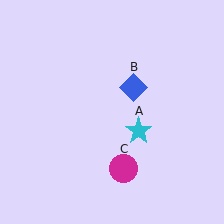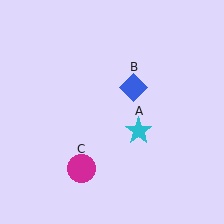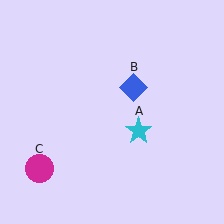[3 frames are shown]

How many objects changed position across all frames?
1 object changed position: magenta circle (object C).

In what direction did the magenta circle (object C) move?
The magenta circle (object C) moved left.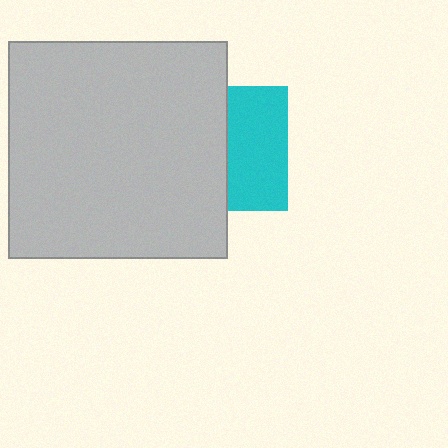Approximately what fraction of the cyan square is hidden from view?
Roughly 52% of the cyan square is hidden behind the light gray rectangle.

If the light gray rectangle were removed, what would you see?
You would see the complete cyan square.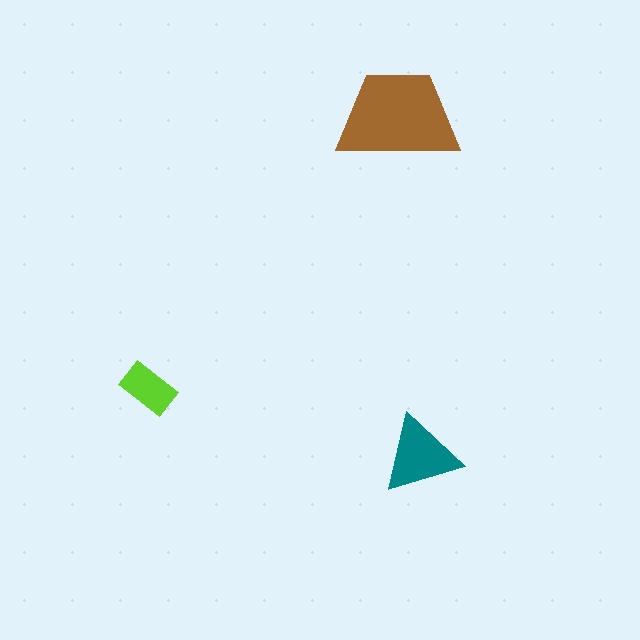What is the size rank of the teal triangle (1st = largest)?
2nd.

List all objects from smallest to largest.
The lime rectangle, the teal triangle, the brown trapezoid.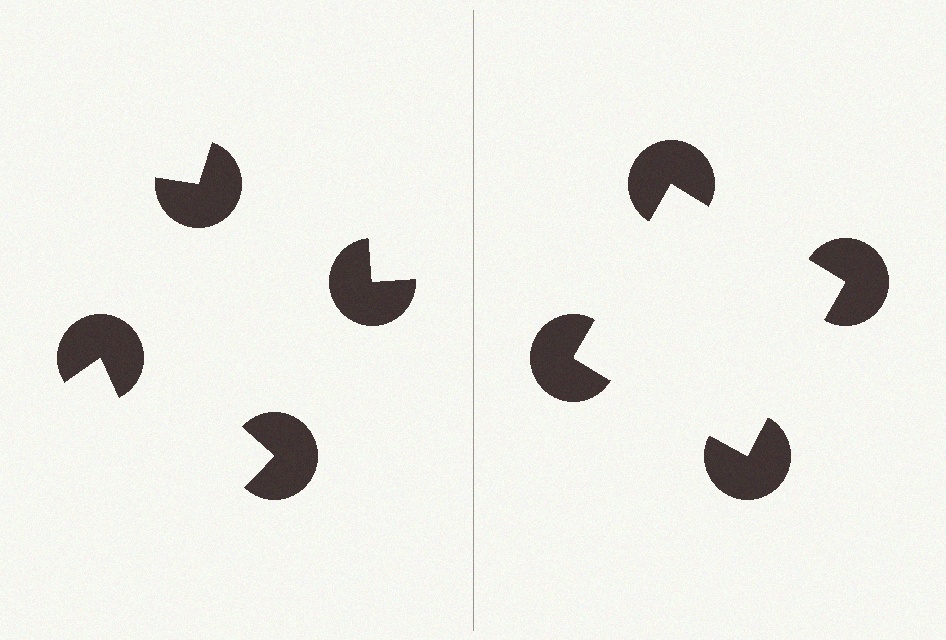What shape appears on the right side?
An illusory square.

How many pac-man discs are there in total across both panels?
8 — 4 on each side.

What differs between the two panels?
The pac-man discs are positioned identically on both sides; only the wedge orientations differ. On the right they align to a square; on the left they are misaligned.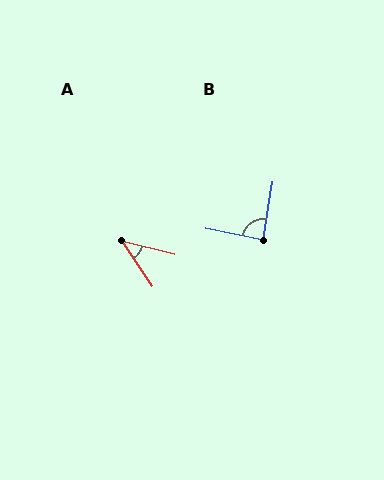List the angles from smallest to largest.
A (43°), B (88°).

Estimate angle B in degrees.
Approximately 88 degrees.